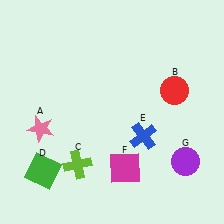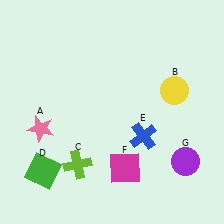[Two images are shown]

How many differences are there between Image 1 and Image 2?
There is 1 difference between the two images.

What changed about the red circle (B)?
In Image 1, B is red. In Image 2, it changed to yellow.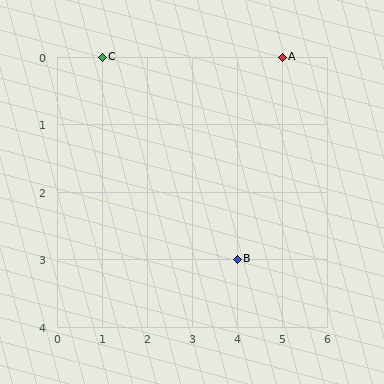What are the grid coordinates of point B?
Point B is at grid coordinates (4, 3).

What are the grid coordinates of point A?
Point A is at grid coordinates (5, 0).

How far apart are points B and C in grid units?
Points B and C are 3 columns and 3 rows apart (about 4.2 grid units diagonally).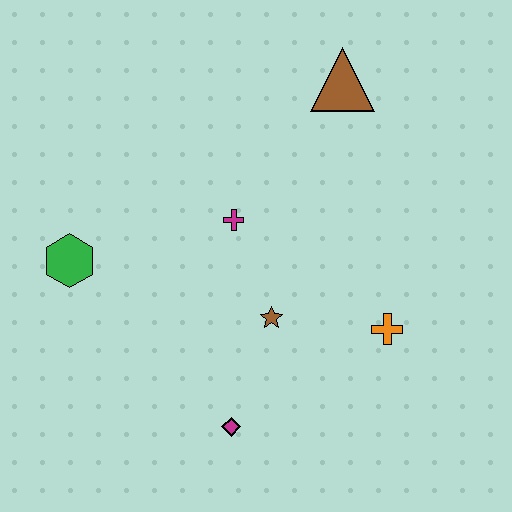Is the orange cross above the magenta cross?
No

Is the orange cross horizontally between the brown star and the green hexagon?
No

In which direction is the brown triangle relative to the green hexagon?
The brown triangle is to the right of the green hexagon.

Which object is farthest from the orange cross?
The green hexagon is farthest from the orange cross.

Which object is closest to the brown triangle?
The magenta cross is closest to the brown triangle.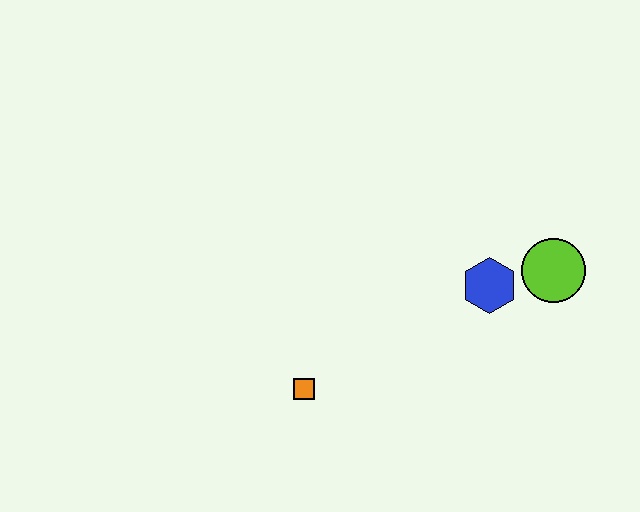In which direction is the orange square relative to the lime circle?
The orange square is to the left of the lime circle.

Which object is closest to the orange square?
The blue hexagon is closest to the orange square.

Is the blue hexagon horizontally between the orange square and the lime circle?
Yes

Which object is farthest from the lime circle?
The orange square is farthest from the lime circle.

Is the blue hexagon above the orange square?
Yes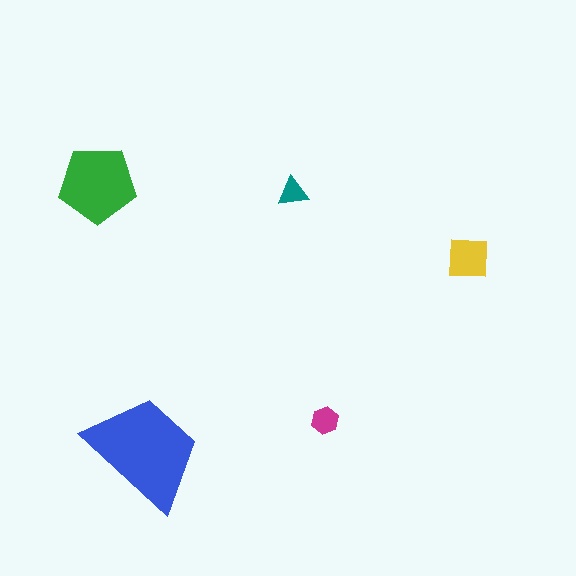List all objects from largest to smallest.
The blue trapezoid, the green pentagon, the yellow square, the magenta hexagon, the teal triangle.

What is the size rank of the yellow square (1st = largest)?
3rd.